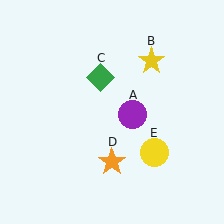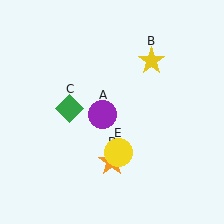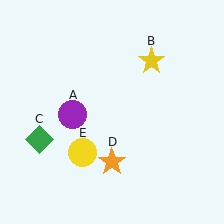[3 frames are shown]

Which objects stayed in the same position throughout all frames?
Yellow star (object B) and orange star (object D) remained stationary.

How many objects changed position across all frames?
3 objects changed position: purple circle (object A), green diamond (object C), yellow circle (object E).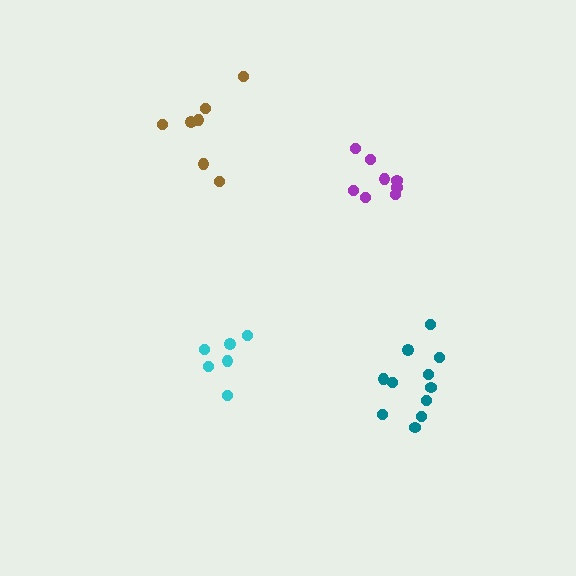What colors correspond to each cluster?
The clusters are colored: brown, cyan, purple, teal.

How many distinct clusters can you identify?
There are 4 distinct clusters.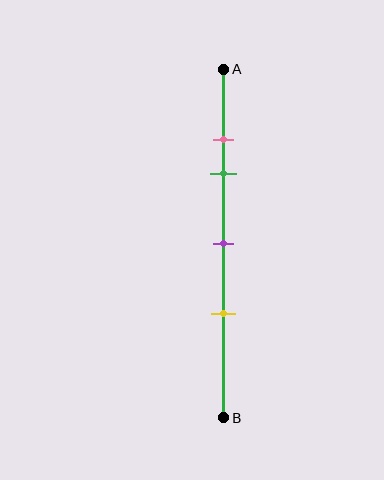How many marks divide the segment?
There are 4 marks dividing the segment.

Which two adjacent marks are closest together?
The pink and green marks are the closest adjacent pair.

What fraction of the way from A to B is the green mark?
The green mark is approximately 30% (0.3) of the way from A to B.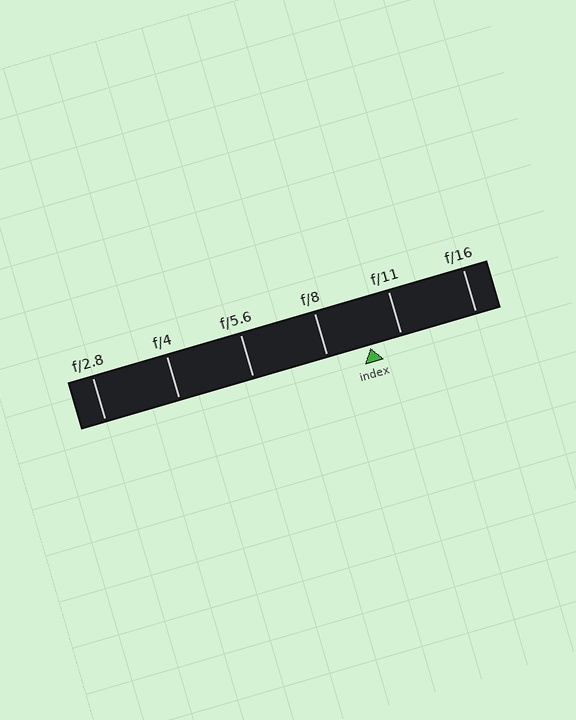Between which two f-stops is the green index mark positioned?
The index mark is between f/8 and f/11.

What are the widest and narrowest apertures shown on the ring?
The widest aperture shown is f/2.8 and the narrowest is f/16.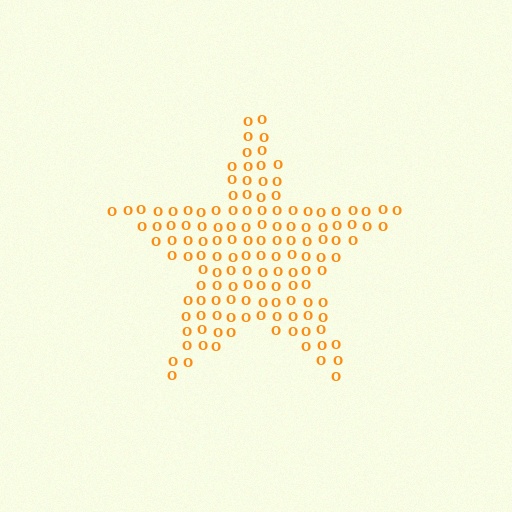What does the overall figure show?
The overall figure shows a star.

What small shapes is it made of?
It is made of small letter O's.